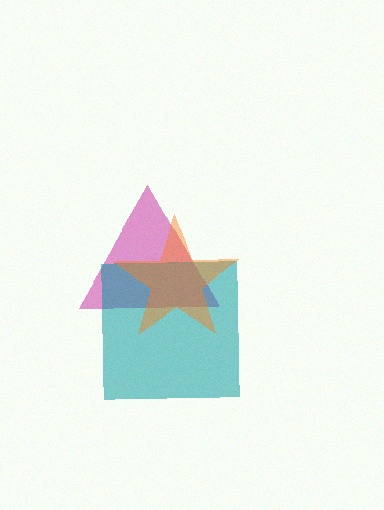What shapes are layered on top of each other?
The layered shapes are: a magenta triangle, a teal square, an orange star.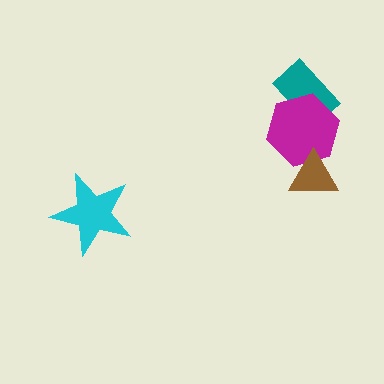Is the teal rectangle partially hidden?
Yes, it is partially covered by another shape.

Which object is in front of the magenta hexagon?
The brown triangle is in front of the magenta hexagon.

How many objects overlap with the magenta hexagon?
2 objects overlap with the magenta hexagon.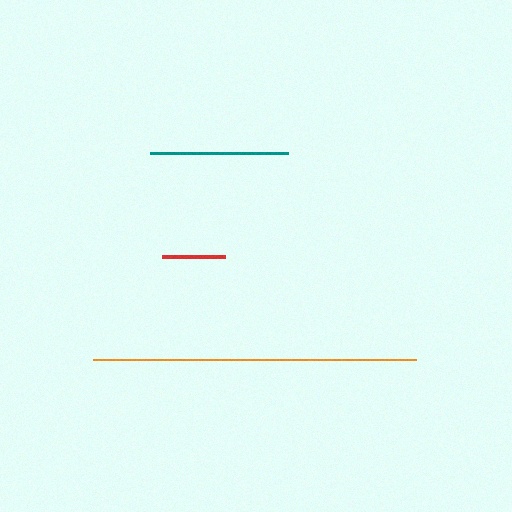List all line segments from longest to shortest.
From longest to shortest: orange, teal, red.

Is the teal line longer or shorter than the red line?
The teal line is longer than the red line.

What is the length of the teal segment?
The teal segment is approximately 137 pixels long.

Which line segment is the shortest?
The red line is the shortest at approximately 63 pixels.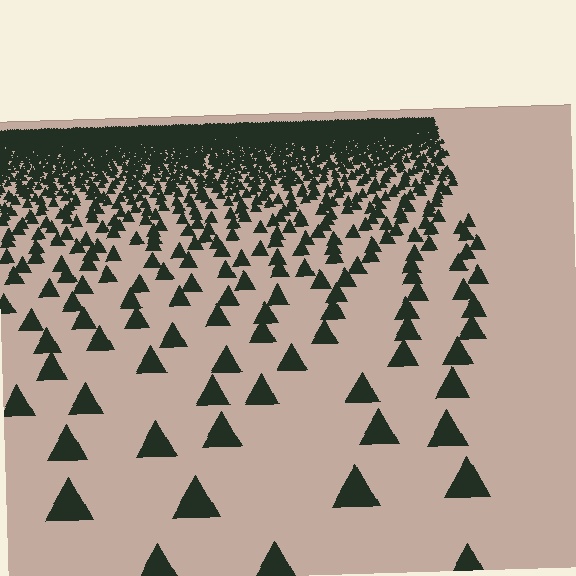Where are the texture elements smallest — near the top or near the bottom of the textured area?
Near the top.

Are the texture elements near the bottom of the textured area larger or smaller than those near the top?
Larger. Near the bottom, elements are closer to the viewer and appear at a bigger on-screen size.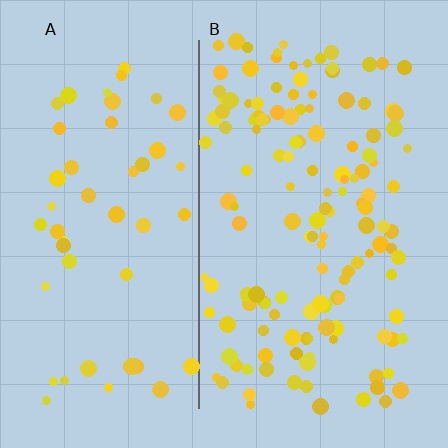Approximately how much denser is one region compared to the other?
Approximately 2.8× — region B over region A.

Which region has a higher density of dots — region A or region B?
B (the right).